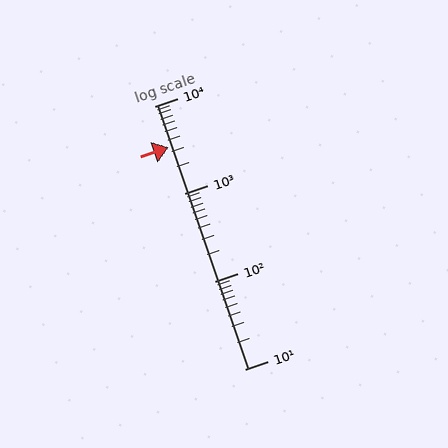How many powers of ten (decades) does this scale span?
The scale spans 3 decades, from 10 to 10000.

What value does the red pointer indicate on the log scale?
The pointer indicates approximately 3400.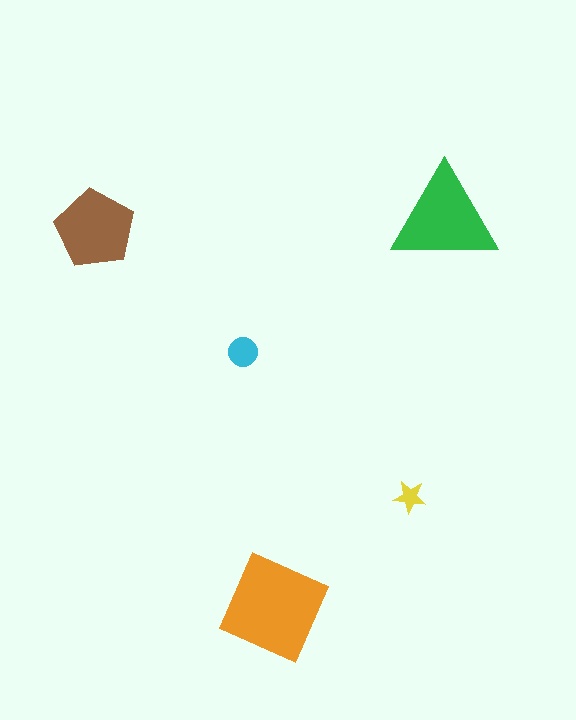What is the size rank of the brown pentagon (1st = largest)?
3rd.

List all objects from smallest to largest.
The yellow star, the cyan circle, the brown pentagon, the green triangle, the orange square.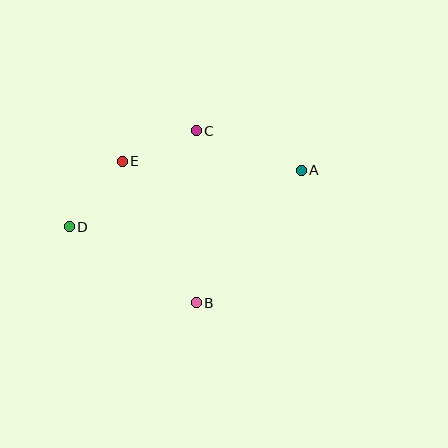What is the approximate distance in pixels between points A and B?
The distance between A and B is approximately 169 pixels.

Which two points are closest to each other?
Points C and E are closest to each other.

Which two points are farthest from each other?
Points A and D are farthest from each other.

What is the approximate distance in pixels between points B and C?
The distance between B and C is approximately 172 pixels.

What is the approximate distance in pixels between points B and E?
The distance between B and E is approximately 160 pixels.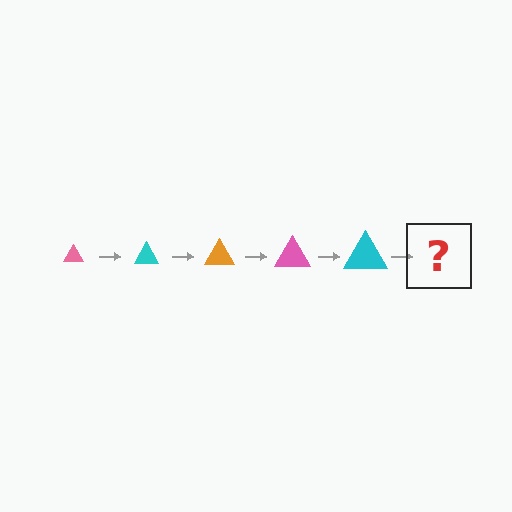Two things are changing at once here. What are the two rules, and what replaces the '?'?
The two rules are that the triangle grows larger each step and the color cycles through pink, cyan, and orange. The '?' should be an orange triangle, larger than the previous one.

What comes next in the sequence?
The next element should be an orange triangle, larger than the previous one.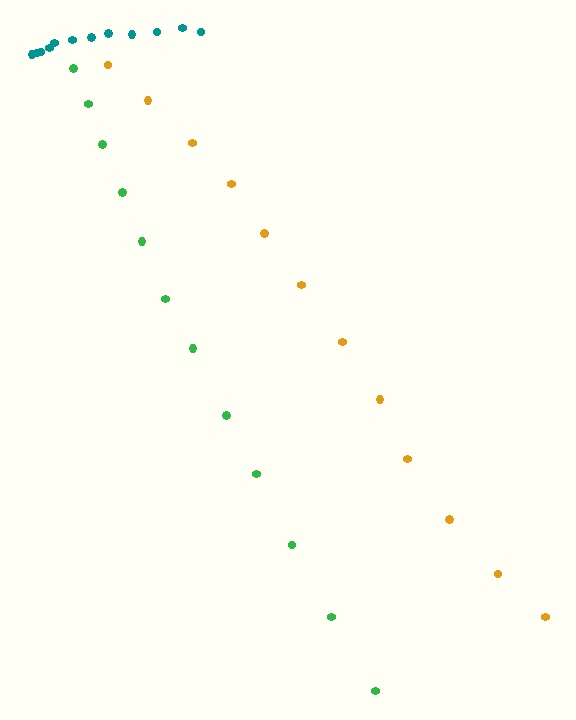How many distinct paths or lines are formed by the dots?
There are 3 distinct paths.